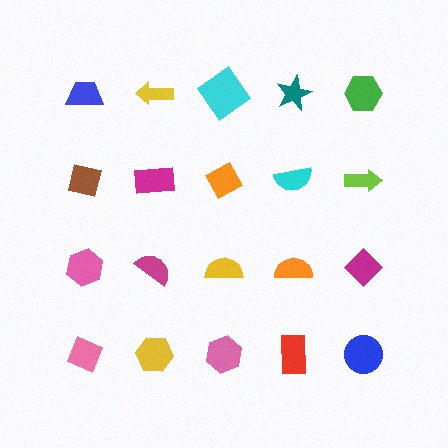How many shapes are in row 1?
5 shapes.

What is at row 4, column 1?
A pink diamond.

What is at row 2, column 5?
A lime arrow.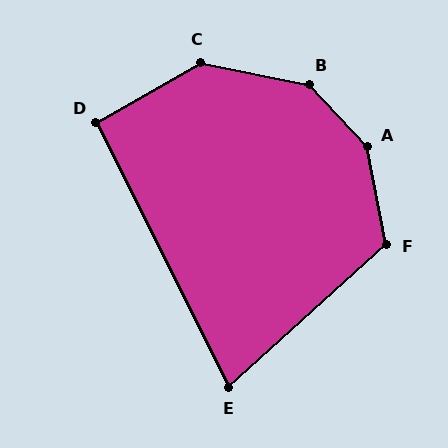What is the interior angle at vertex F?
Approximately 122 degrees (obtuse).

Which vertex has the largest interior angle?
A, at approximately 147 degrees.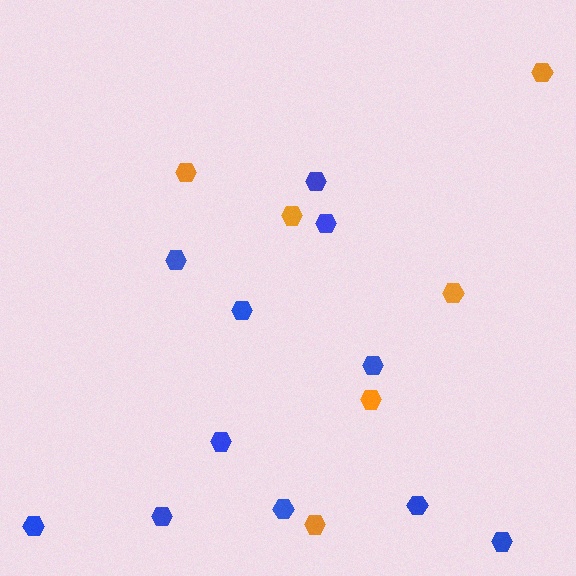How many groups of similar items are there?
There are 2 groups: one group of blue hexagons (11) and one group of orange hexagons (6).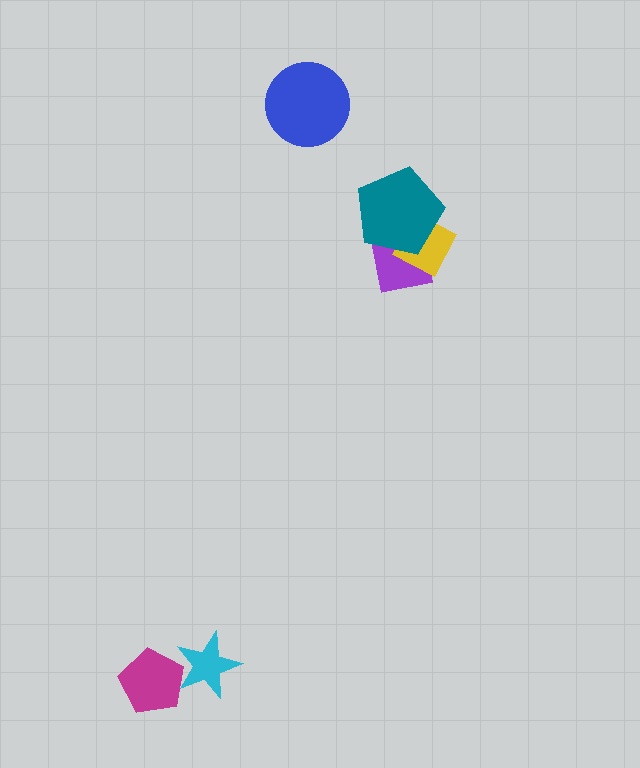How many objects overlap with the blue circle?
0 objects overlap with the blue circle.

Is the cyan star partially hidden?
No, no other shape covers it.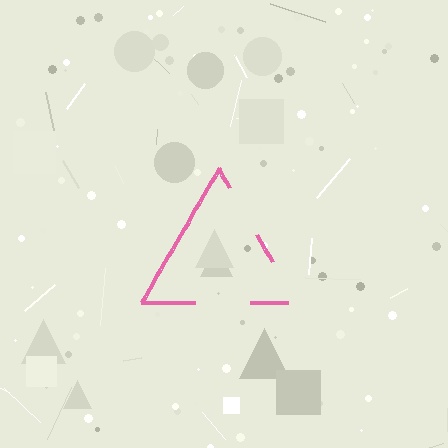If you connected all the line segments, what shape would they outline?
They would outline a triangle.